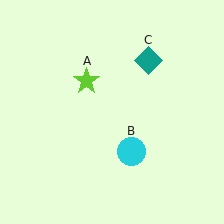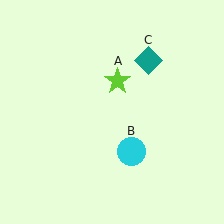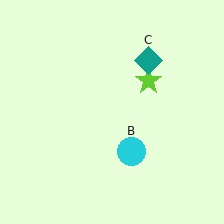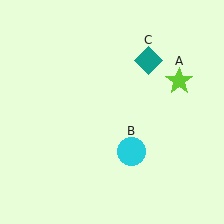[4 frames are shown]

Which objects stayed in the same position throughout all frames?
Cyan circle (object B) and teal diamond (object C) remained stationary.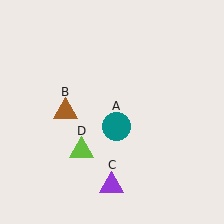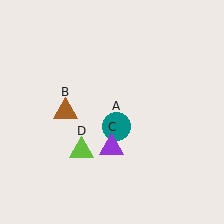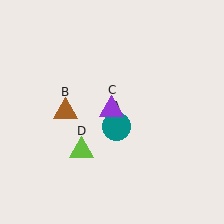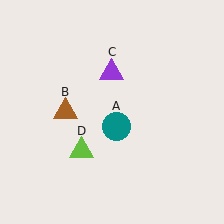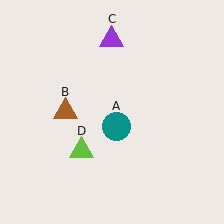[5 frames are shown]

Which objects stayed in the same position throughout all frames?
Teal circle (object A) and brown triangle (object B) and lime triangle (object D) remained stationary.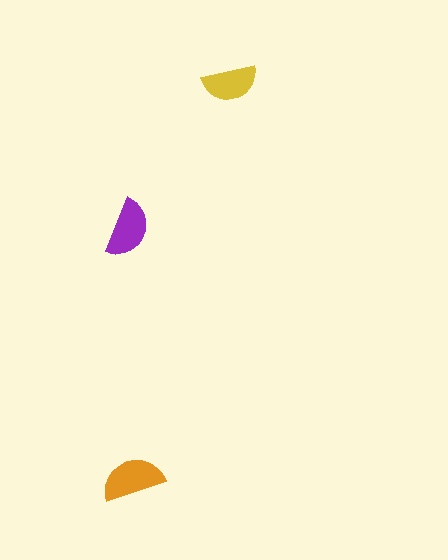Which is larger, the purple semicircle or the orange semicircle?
The orange one.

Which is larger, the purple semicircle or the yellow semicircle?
The purple one.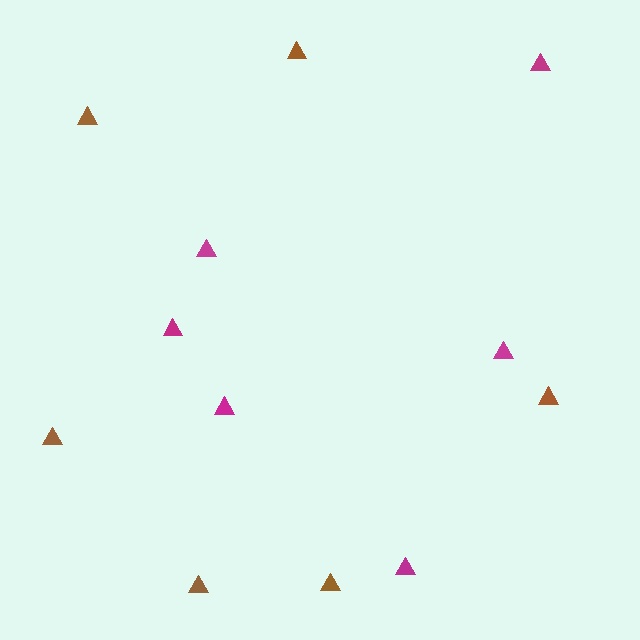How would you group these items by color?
There are 2 groups: one group of magenta triangles (6) and one group of brown triangles (6).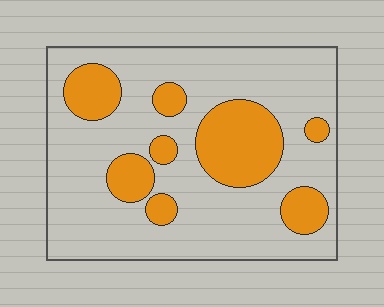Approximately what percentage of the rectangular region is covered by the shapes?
Approximately 25%.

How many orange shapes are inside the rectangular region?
8.